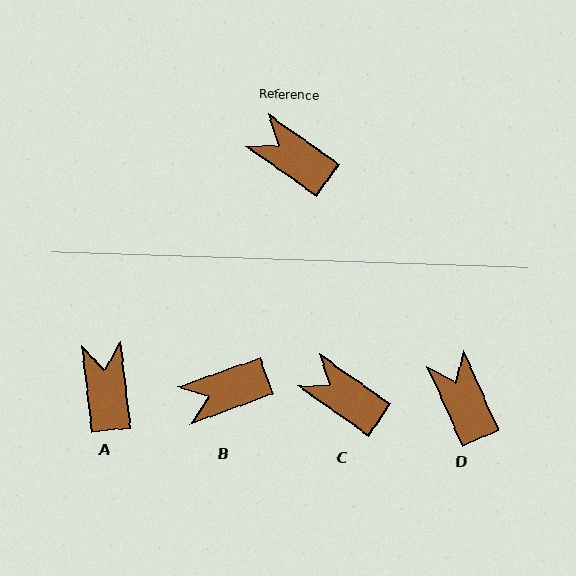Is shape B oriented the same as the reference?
No, it is off by about 55 degrees.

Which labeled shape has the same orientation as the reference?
C.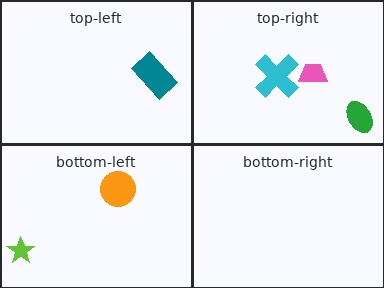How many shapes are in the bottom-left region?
2.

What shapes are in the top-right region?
The pink trapezoid, the green ellipse, the cyan cross.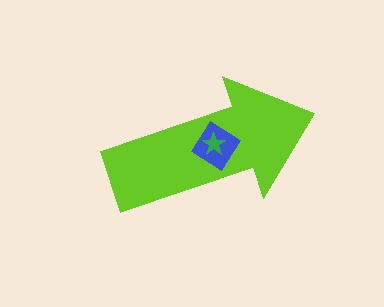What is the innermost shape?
The green star.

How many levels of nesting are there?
3.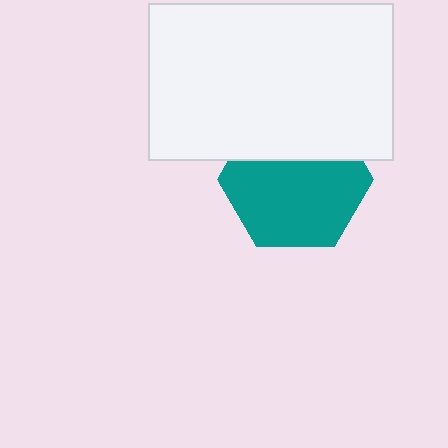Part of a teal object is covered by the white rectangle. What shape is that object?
It is a hexagon.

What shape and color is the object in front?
The object in front is a white rectangle.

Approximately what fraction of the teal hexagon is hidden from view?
Roughly 34% of the teal hexagon is hidden behind the white rectangle.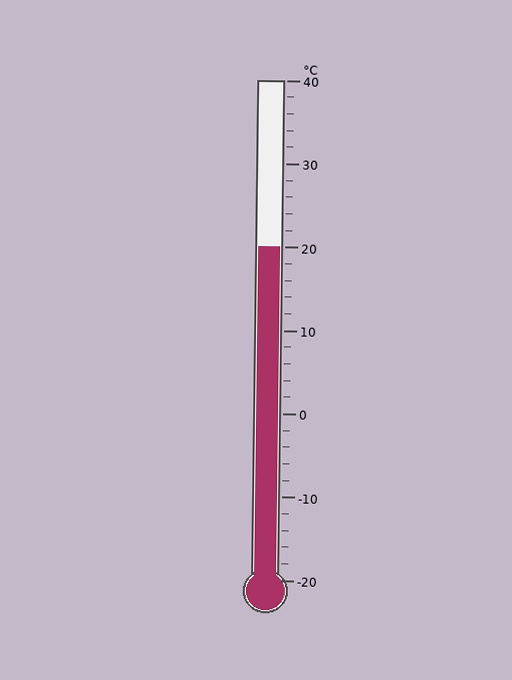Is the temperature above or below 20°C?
The temperature is at 20°C.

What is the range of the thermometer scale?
The thermometer scale ranges from -20°C to 40°C.